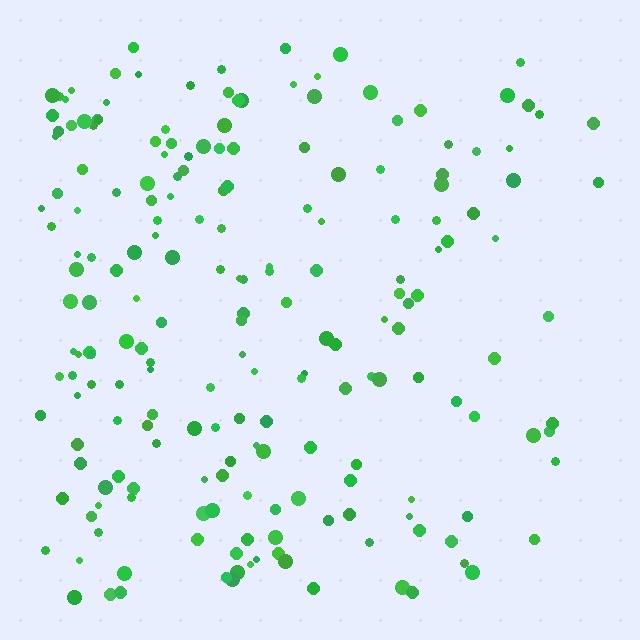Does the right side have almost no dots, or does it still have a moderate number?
Still a moderate number, just noticeably fewer than the left.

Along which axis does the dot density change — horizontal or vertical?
Horizontal.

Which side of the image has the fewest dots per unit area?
The right.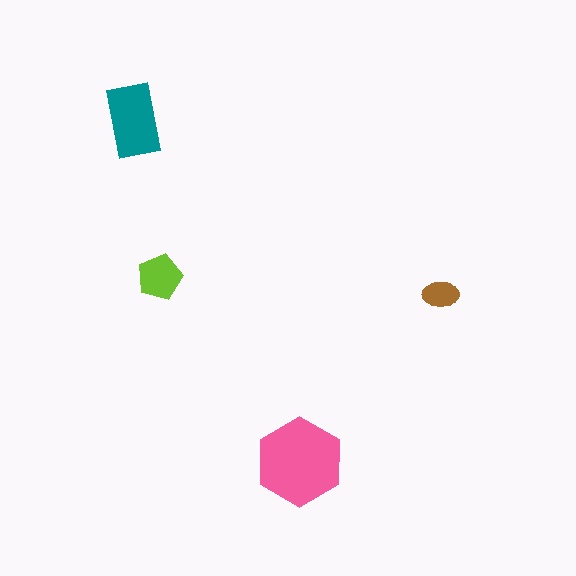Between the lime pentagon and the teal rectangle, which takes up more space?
The teal rectangle.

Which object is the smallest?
The brown ellipse.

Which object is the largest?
The pink hexagon.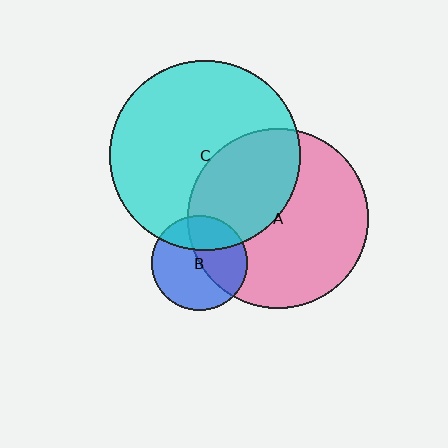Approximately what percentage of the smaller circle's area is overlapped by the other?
Approximately 40%.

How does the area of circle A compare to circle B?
Approximately 3.6 times.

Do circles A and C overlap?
Yes.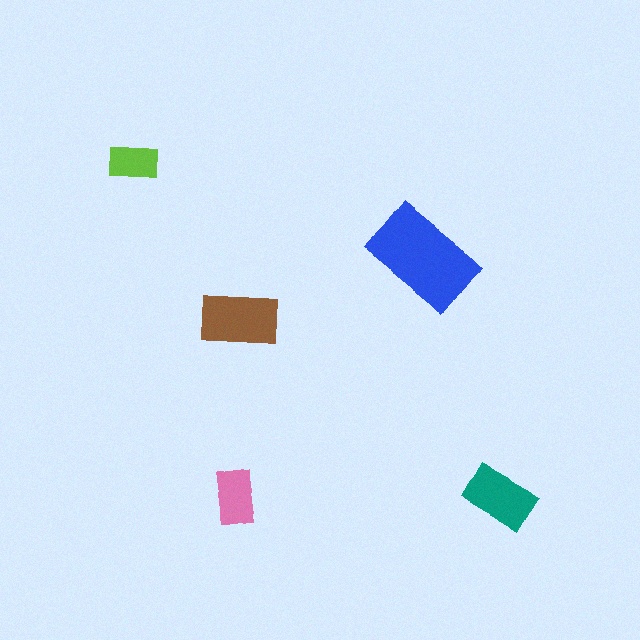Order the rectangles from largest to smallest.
the blue one, the brown one, the teal one, the pink one, the lime one.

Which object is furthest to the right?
The teal rectangle is rightmost.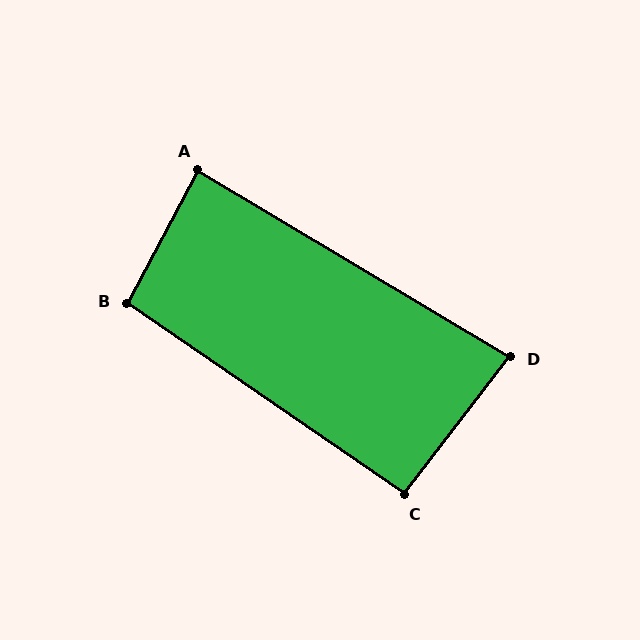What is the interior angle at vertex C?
Approximately 93 degrees (approximately right).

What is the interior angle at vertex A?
Approximately 87 degrees (approximately right).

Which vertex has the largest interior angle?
B, at approximately 97 degrees.